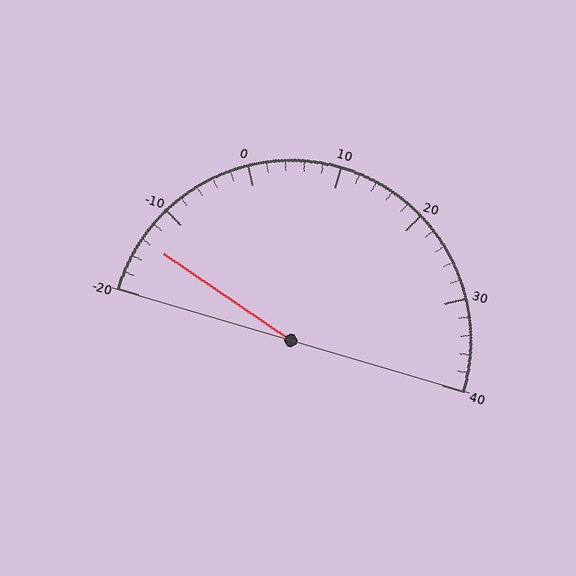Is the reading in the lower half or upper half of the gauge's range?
The reading is in the lower half of the range (-20 to 40).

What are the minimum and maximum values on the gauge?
The gauge ranges from -20 to 40.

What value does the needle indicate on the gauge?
The needle indicates approximately -14.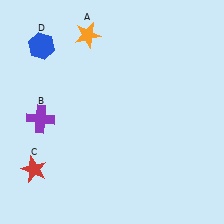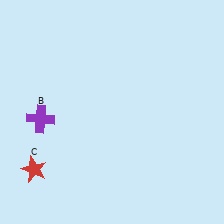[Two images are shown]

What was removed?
The orange star (A), the blue hexagon (D) were removed in Image 2.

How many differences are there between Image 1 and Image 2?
There are 2 differences between the two images.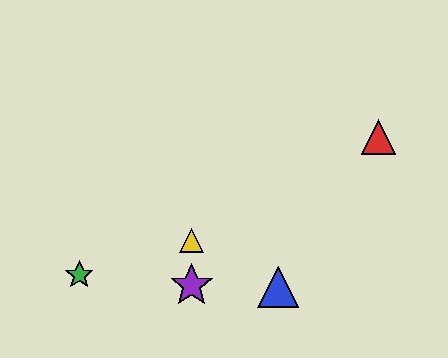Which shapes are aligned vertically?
The yellow triangle, the purple star are aligned vertically.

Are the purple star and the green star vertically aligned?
No, the purple star is at x≈192 and the green star is at x≈79.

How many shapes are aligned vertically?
2 shapes (the yellow triangle, the purple star) are aligned vertically.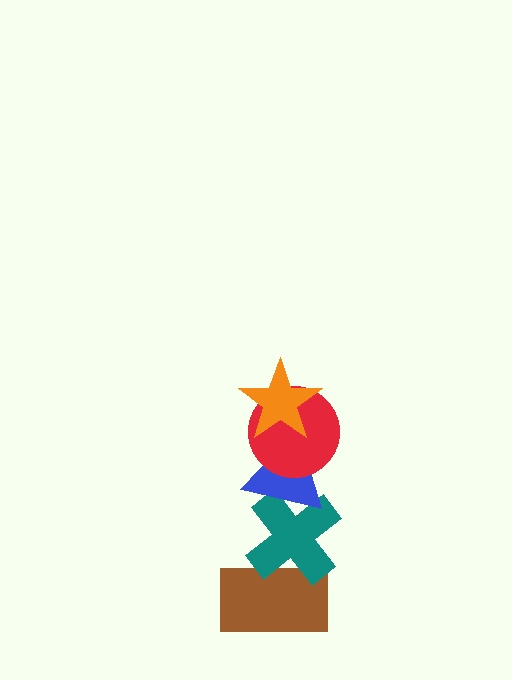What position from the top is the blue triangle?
The blue triangle is 3rd from the top.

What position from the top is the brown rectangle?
The brown rectangle is 5th from the top.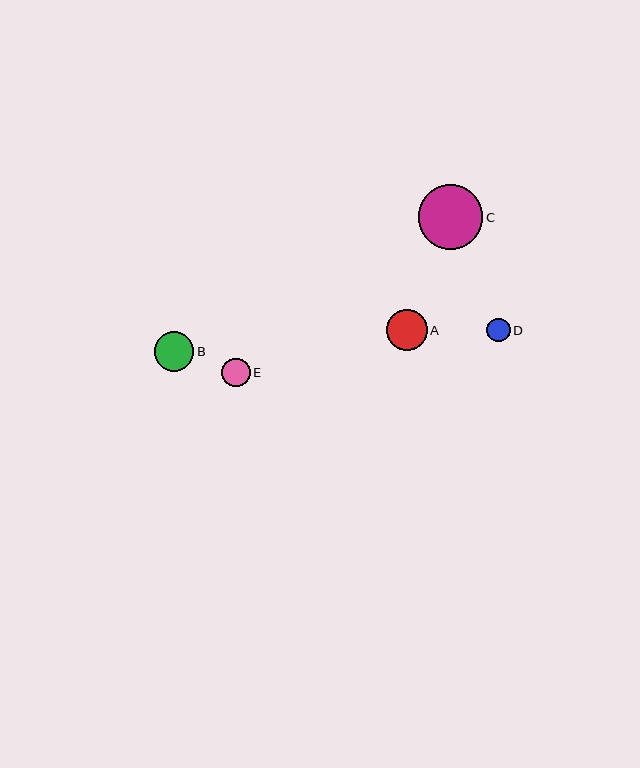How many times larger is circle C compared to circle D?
Circle C is approximately 2.7 times the size of circle D.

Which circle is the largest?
Circle C is the largest with a size of approximately 65 pixels.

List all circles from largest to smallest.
From largest to smallest: C, A, B, E, D.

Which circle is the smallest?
Circle D is the smallest with a size of approximately 24 pixels.